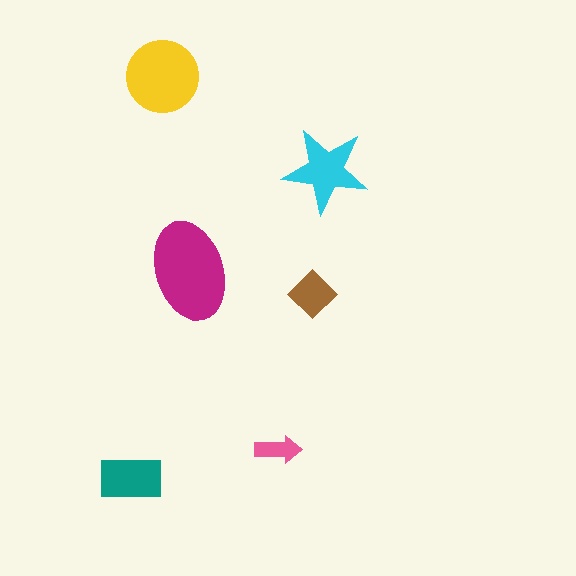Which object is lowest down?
The teal rectangle is bottommost.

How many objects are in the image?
There are 6 objects in the image.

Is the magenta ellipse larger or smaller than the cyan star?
Larger.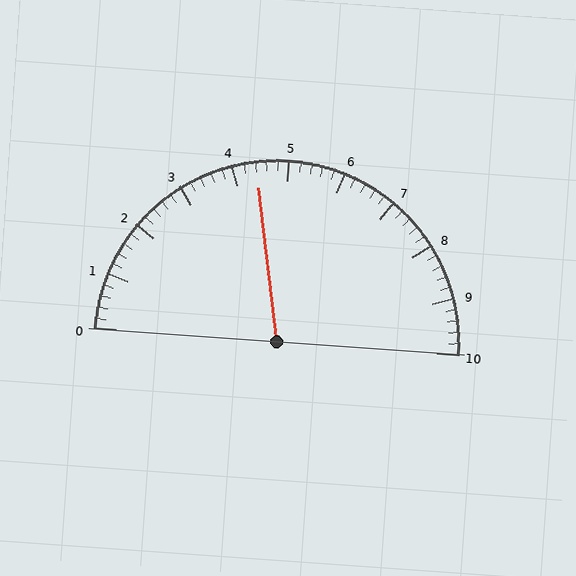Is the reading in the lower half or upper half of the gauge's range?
The reading is in the lower half of the range (0 to 10).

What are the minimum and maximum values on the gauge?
The gauge ranges from 0 to 10.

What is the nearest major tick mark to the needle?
The nearest major tick mark is 4.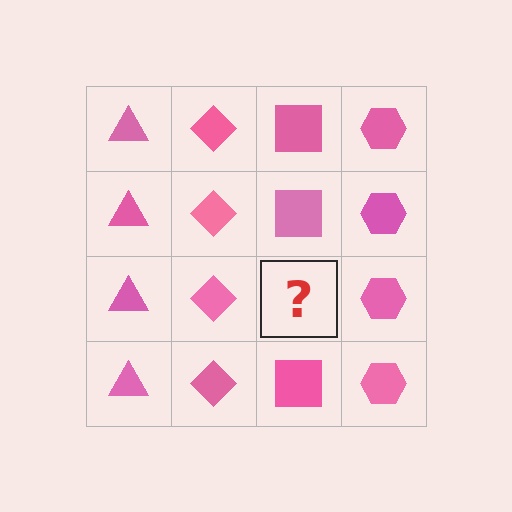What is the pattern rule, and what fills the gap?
The rule is that each column has a consistent shape. The gap should be filled with a pink square.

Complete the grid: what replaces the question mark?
The question mark should be replaced with a pink square.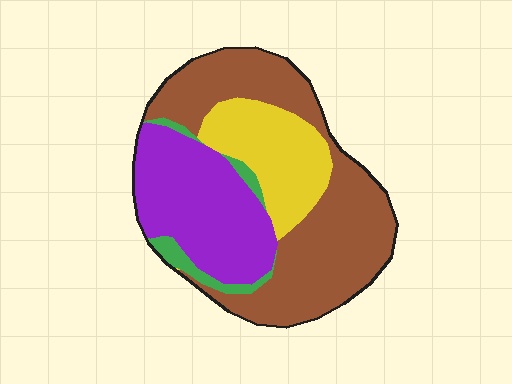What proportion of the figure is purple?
Purple covers roughly 30% of the figure.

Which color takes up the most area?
Brown, at roughly 45%.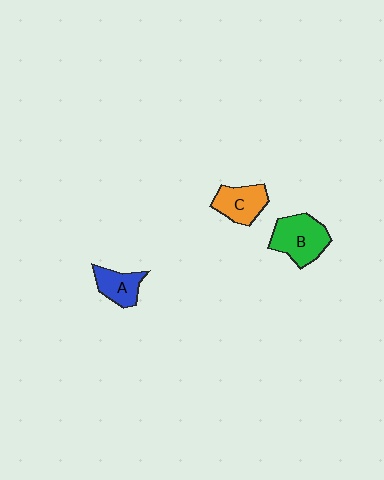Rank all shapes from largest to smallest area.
From largest to smallest: B (green), C (orange), A (blue).